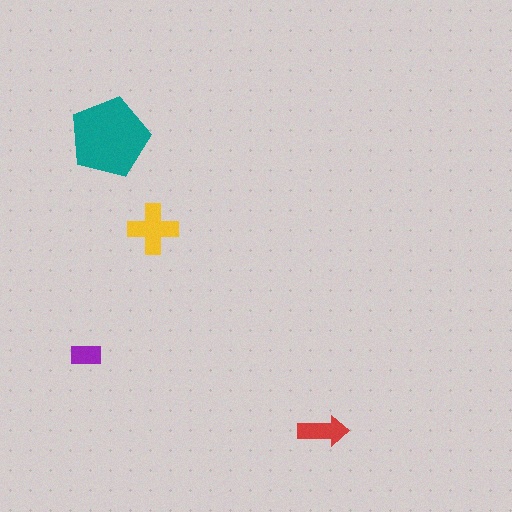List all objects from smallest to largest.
The purple rectangle, the red arrow, the yellow cross, the teal pentagon.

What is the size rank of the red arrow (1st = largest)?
3rd.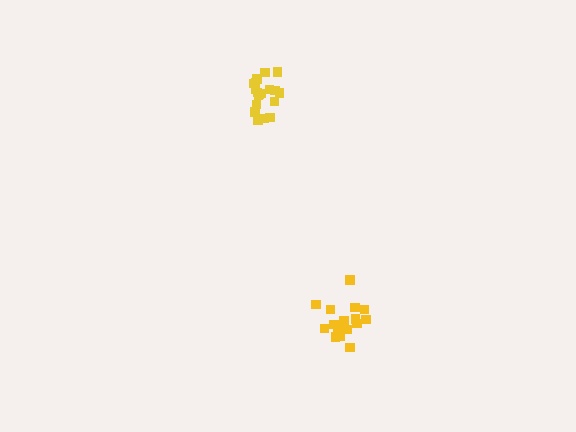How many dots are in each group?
Group 1: 18 dots, Group 2: 20 dots (38 total).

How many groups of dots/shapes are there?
There are 2 groups.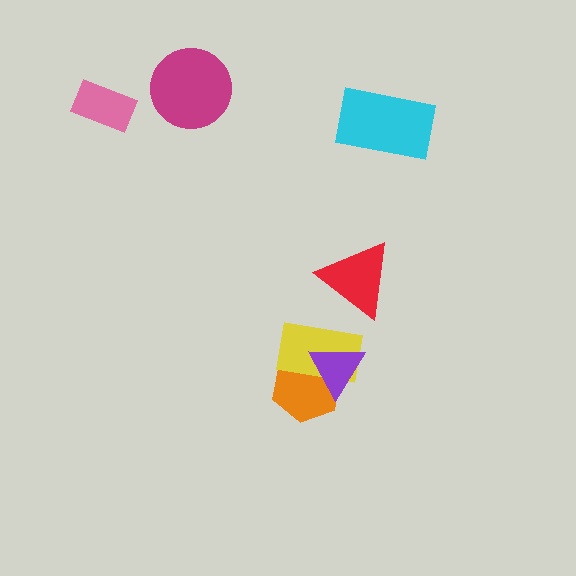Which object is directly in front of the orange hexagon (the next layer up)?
The yellow rectangle is directly in front of the orange hexagon.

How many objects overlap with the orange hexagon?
2 objects overlap with the orange hexagon.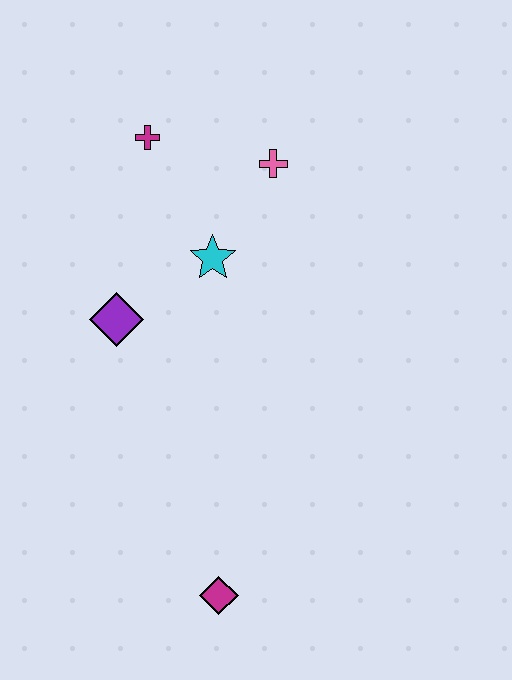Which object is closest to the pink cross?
The cyan star is closest to the pink cross.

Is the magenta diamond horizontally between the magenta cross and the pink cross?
Yes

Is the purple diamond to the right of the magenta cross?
No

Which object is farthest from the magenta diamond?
The magenta cross is farthest from the magenta diamond.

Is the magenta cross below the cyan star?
No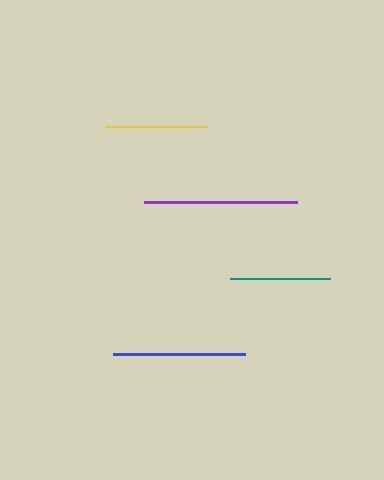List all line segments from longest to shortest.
From longest to shortest: purple, blue, teal, yellow.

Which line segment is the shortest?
The yellow line is the shortest at approximately 100 pixels.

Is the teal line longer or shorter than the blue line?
The blue line is longer than the teal line.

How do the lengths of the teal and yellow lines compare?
The teal and yellow lines are approximately the same length.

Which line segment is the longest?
The purple line is the longest at approximately 153 pixels.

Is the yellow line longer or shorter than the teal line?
The teal line is longer than the yellow line.